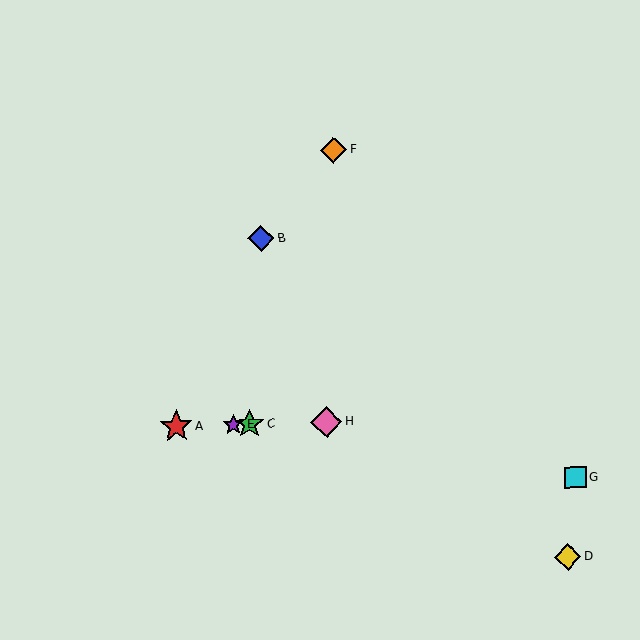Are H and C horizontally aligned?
Yes, both are at y≈422.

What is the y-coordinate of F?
Object F is at y≈150.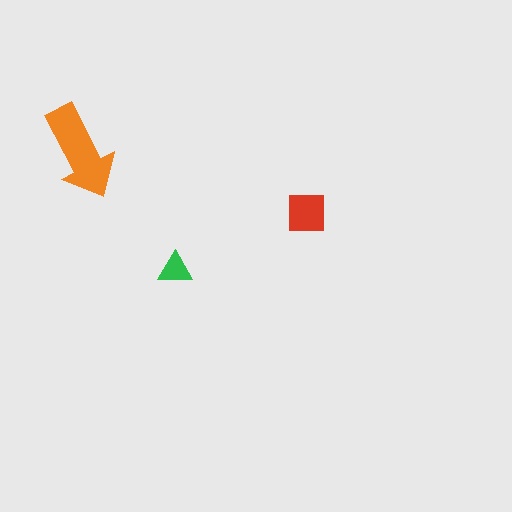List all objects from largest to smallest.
The orange arrow, the red square, the green triangle.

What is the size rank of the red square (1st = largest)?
2nd.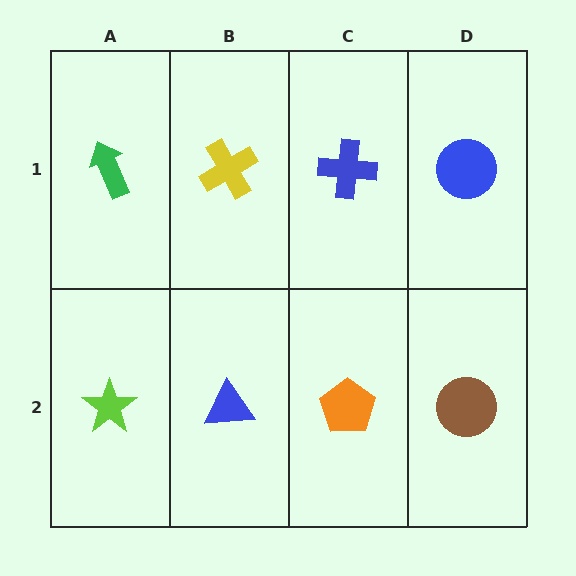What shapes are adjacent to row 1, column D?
A brown circle (row 2, column D), a blue cross (row 1, column C).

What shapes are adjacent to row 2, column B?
A yellow cross (row 1, column B), a lime star (row 2, column A), an orange pentagon (row 2, column C).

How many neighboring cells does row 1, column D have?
2.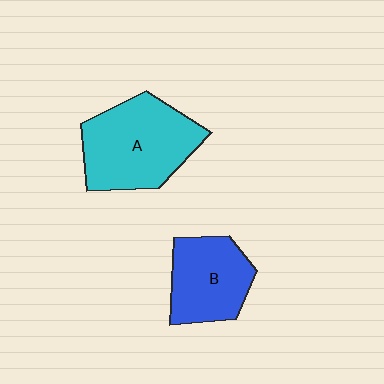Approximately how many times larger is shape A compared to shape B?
Approximately 1.4 times.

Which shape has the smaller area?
Shape B (blue).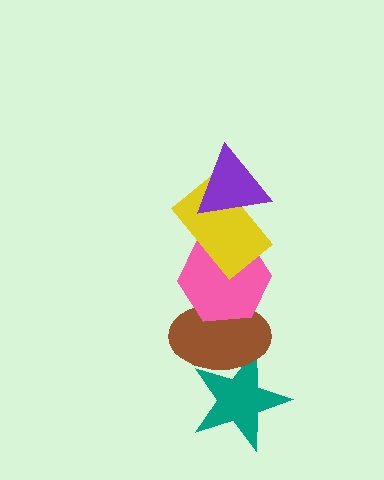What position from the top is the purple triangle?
The purple triangle is 1st from the top.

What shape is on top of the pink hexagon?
The yellow rectangle is on top of the pink hexagon.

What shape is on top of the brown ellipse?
The pink hexagon is on top of the brown ellipse.